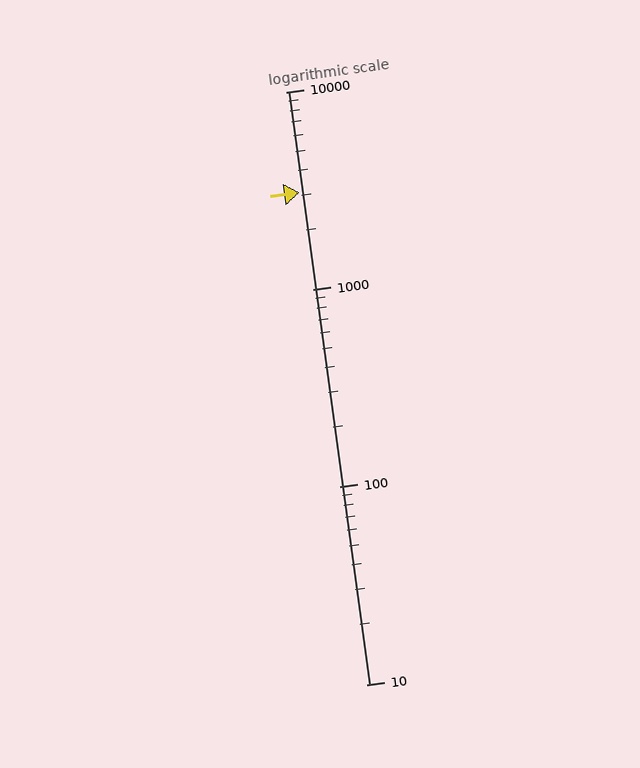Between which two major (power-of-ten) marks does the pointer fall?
The pointer is between 1000 and 10000.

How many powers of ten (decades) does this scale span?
The scale spans 3 decades, from 10 to 10000.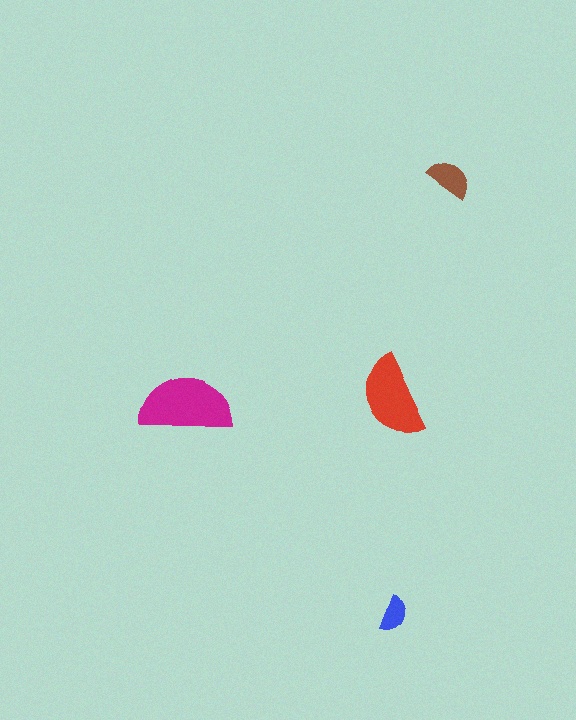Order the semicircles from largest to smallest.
the magenta one, the red one, the brown one, the blue one.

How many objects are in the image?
There are 4 objects in the image.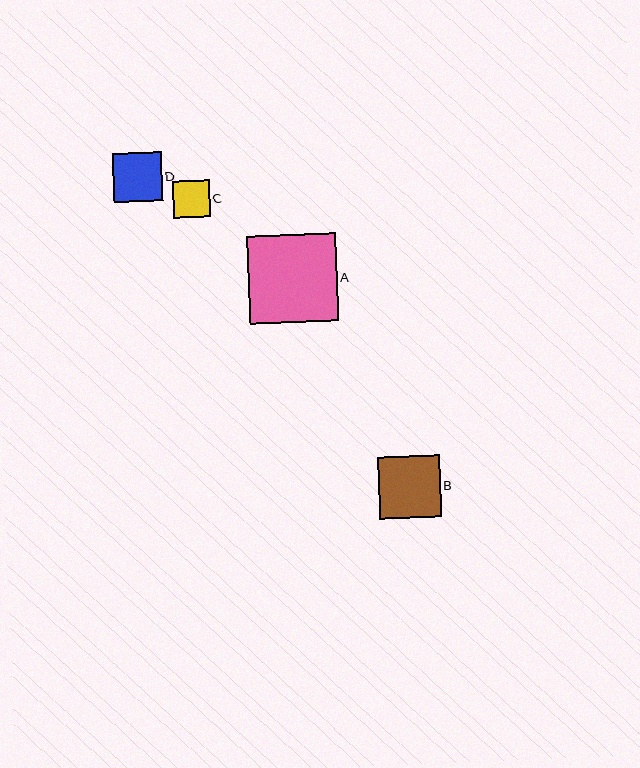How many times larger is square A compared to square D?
Square A is approximately 1.8 times the size of square D.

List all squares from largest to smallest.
From largest to smallest: A, B, D, C.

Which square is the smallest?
Square C is the smallest with a size of approximately 37 pixels.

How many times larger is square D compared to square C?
Square D is approximately 1.3 times the size of square C.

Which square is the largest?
Square A is the largest with a size of approximately 88 pixels.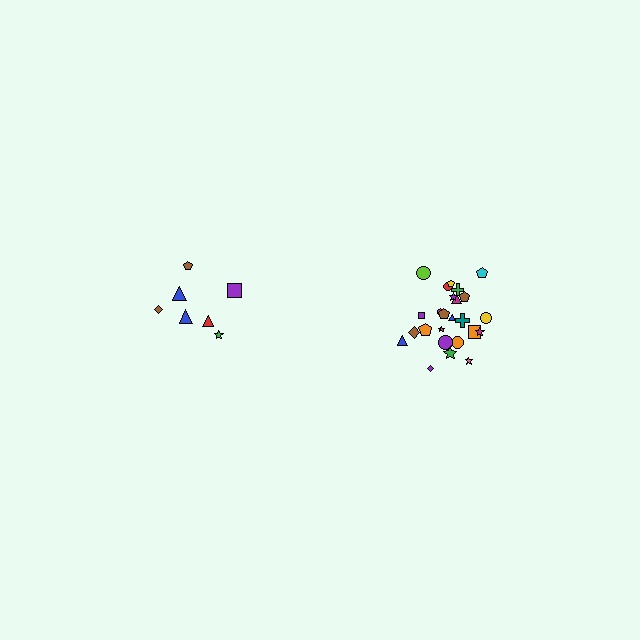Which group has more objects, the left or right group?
The right group.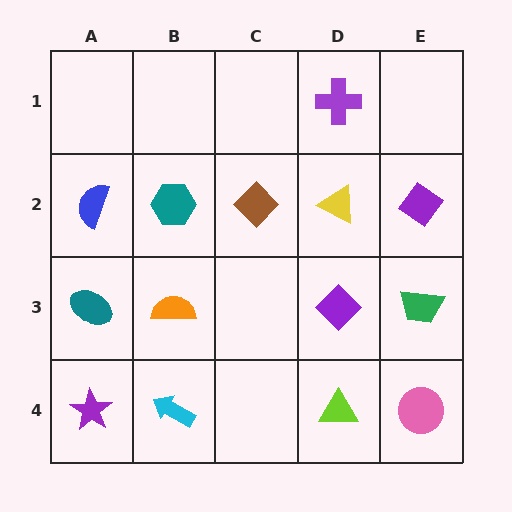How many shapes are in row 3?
4 shapes.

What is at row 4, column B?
A cyan arrow.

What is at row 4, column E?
A pink circle.